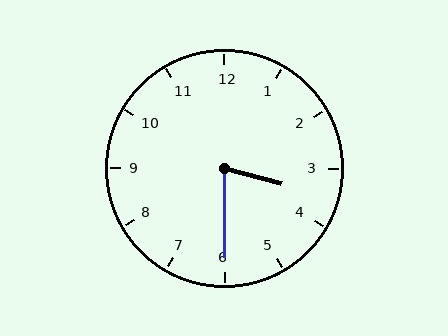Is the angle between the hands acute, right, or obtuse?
It is acute.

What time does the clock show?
3:30.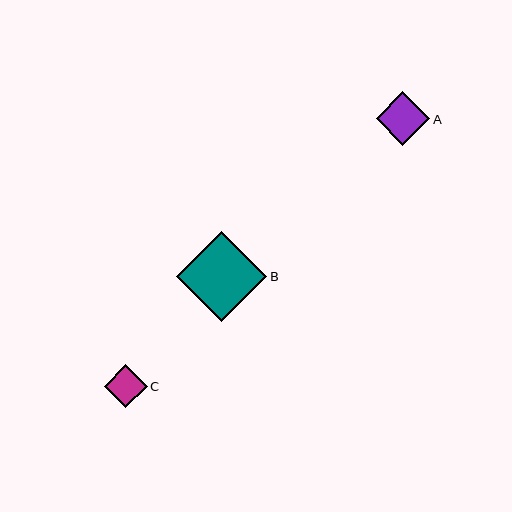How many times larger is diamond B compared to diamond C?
Diamond B is approximately 2.1 times the size of diamond C.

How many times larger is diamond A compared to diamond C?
Diamond A is approximately 1.2 times the size of diamond C.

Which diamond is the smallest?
Diamond C is the smallest with a size of approximately 43 pixels.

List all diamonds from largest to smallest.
From largest to smallest: B, A, C.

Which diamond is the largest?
Diamond B is the largest with a size of approximately 90 pixels.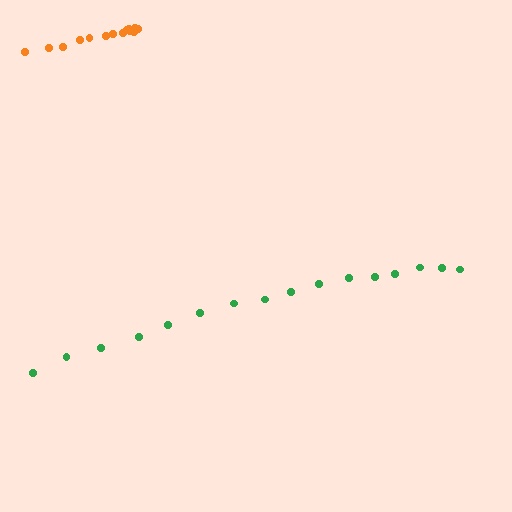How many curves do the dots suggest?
There are 2 distinct paths.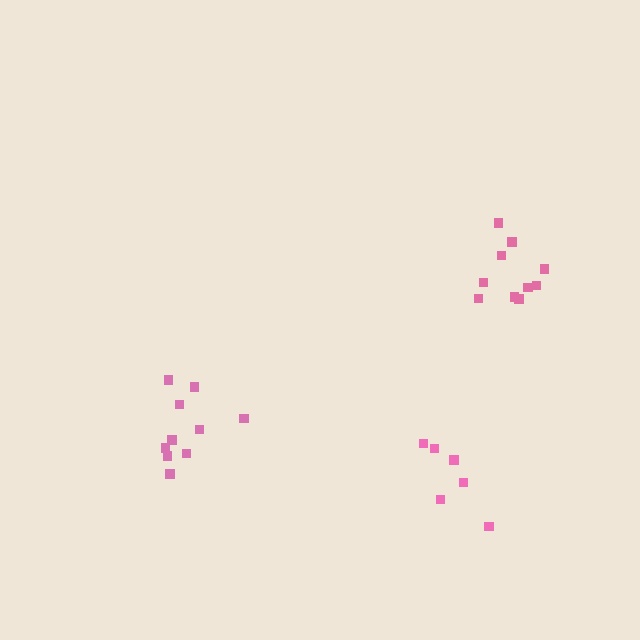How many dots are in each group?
Group 1: 10 dots, Group 2: 6 dots, Group 3: 10 dots (26 total).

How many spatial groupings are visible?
There are 3 spatial groupings.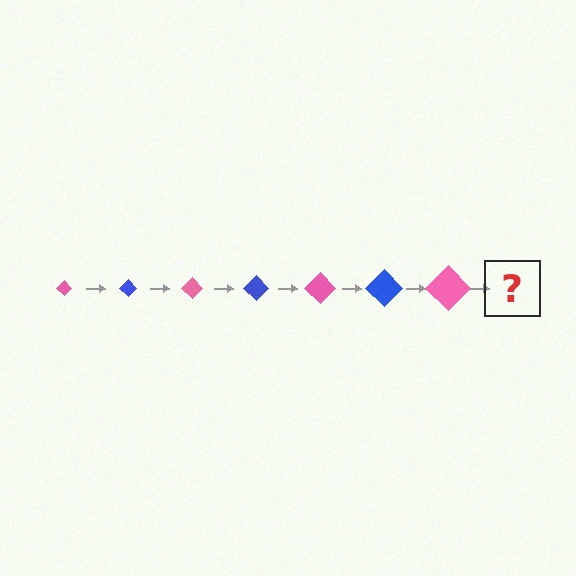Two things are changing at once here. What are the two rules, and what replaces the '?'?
The two rules are that the diamond grows larger each step and the color cycles through pink and blue. The '?' should be a blue diamond, larger than the previous one.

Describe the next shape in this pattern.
It should be a blue diamond, larger than the previous one.